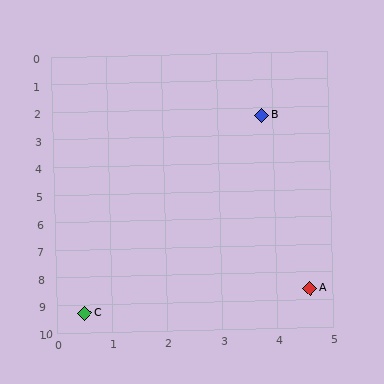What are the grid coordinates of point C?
Point C is at approximately (0.5, 9.3).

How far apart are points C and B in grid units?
Points C and B are about 7.7 grid units apart.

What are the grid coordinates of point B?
Point B is at approximately (3.8, 2.3).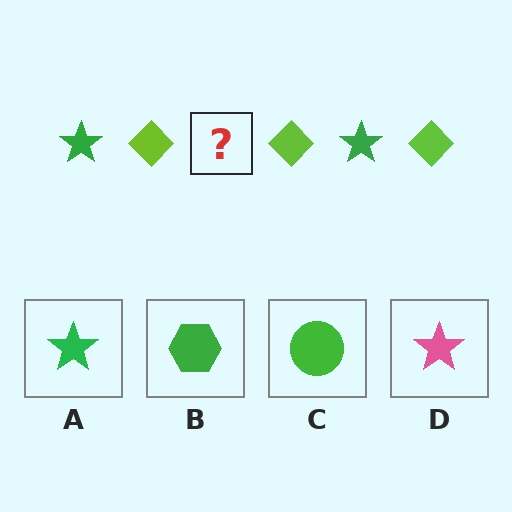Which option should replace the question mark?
Option A.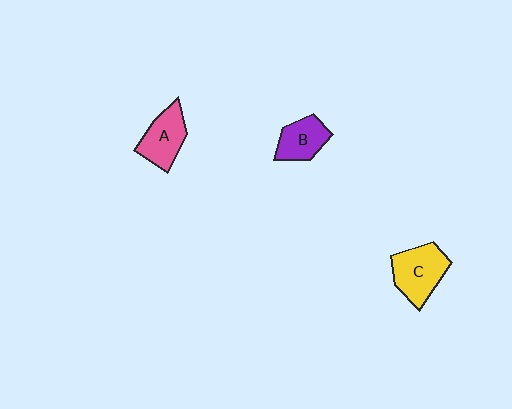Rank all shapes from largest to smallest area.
From largest to smallest: C (yellow), A (pink), B (purple).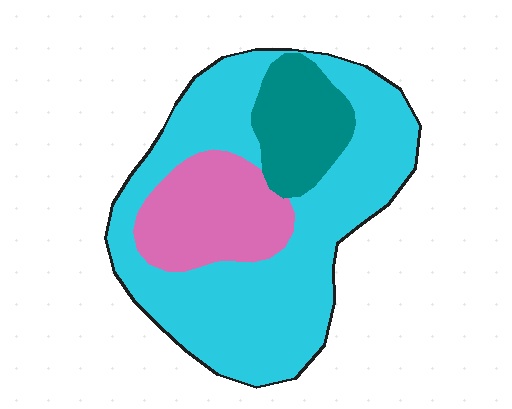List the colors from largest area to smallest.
From largest to smallest: cyan, pink, teal.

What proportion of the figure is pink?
Pink covers about 20% of the figure.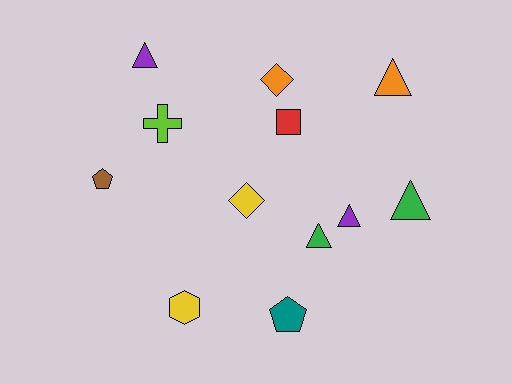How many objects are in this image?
There are 12 objects.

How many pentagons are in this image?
There are 2 pentagons.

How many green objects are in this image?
There are 2 green objects.